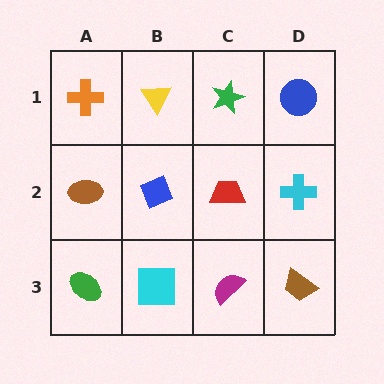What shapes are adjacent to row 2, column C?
A green star (row 1, column C), a magenta semicircle (row 3, column C), a blue diamond (row 2, column B), a cyan cross (row 2, column D).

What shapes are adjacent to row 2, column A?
An orange cross (row 1, column A), a green ellipse (row 3, column A), a blue diamond (row 2, column B).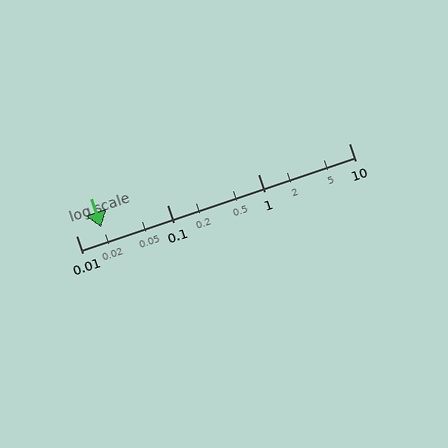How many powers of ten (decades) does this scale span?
The scale spans 3 decades, from 0.01 to 10.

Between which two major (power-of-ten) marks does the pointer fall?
The pointer is between 0.01 and 0.1.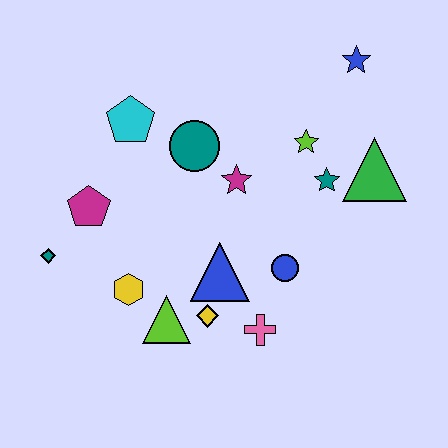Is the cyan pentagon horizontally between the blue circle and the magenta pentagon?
Yes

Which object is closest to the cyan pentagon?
The teal circle is closest to the cyan pentagon.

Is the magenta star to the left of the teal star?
Yes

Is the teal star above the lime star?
No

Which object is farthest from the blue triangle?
The blue star is farthest from the blue triangle.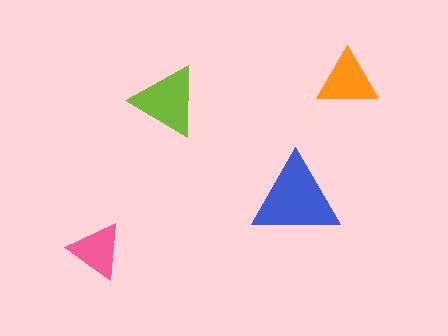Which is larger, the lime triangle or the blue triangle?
The blue one.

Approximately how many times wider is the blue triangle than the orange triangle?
About 1.5 times wider.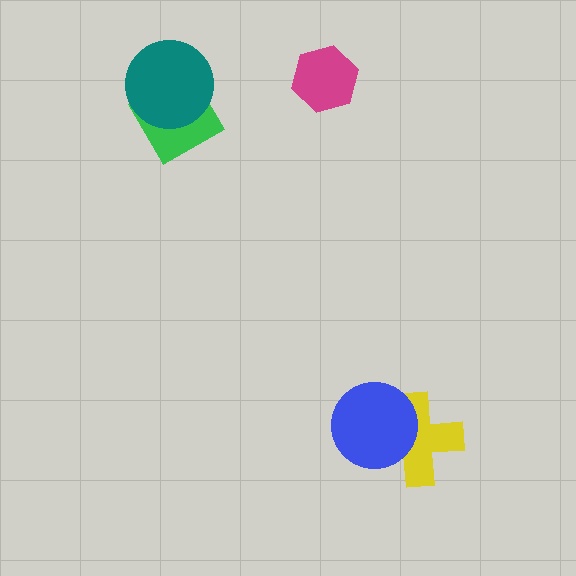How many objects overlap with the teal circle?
1 object overlaps with the teal circle.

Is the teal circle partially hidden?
No, no other shape covers it.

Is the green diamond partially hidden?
Yes, it is partially covered by another shape.